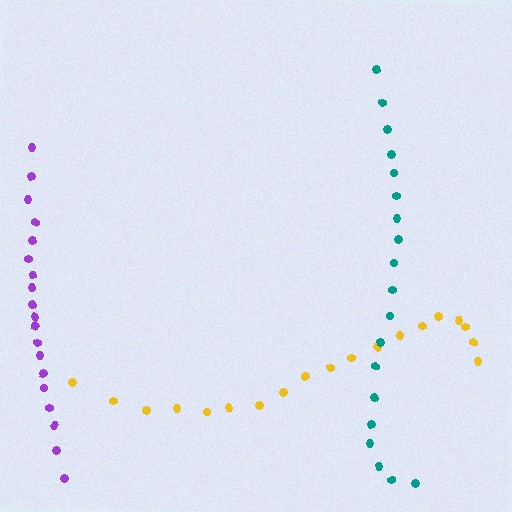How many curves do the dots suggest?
There are 3 distinct paths.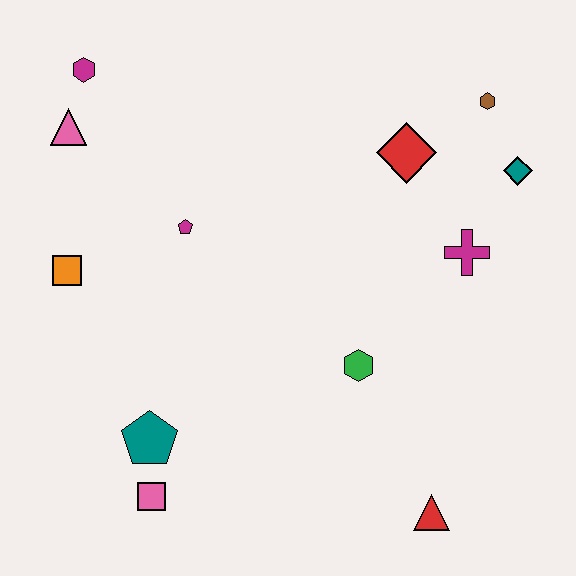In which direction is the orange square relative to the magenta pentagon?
The orange square is to the left of the magenta pentagon.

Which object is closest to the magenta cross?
The teal diamond is closest to the magenta cross.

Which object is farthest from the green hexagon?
The magenta hexagon is farthest from the green hexagon.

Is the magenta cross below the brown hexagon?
Yes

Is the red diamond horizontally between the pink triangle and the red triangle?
Yes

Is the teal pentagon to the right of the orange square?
Yes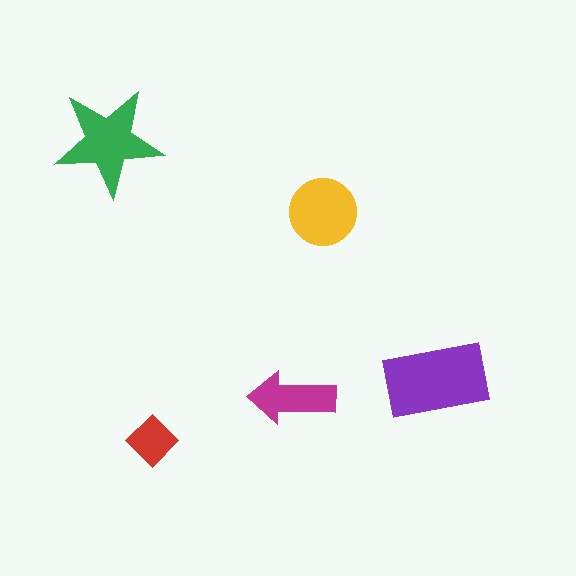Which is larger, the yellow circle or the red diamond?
The yellow circle.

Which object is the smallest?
The red diamond.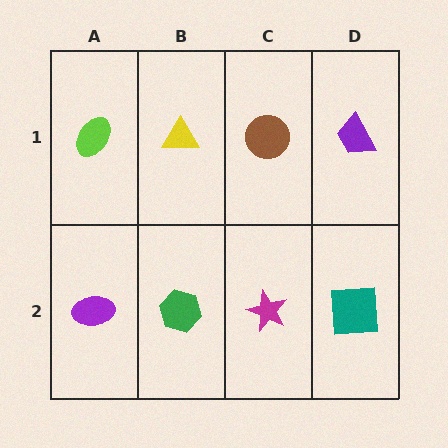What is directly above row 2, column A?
A lime ellipse.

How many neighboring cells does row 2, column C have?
3.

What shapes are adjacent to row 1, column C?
A magenta star (row 2, column C), a yellow triangle (row 1, column B), a purple trapezoid (row 1, column D).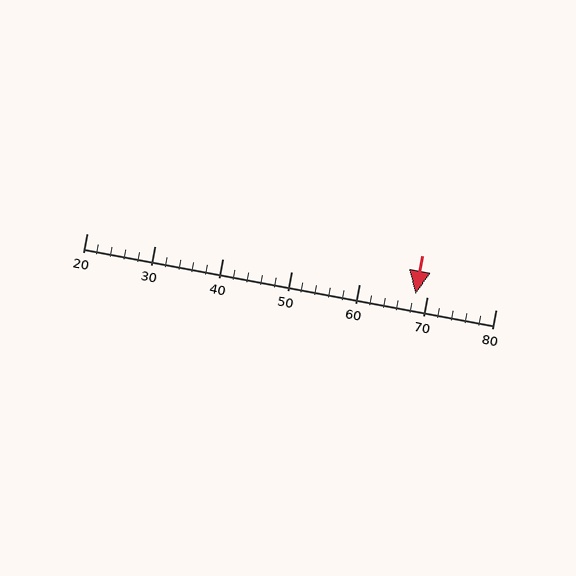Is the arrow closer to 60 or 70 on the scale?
The arrow is closer to 70.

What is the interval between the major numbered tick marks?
The major tick marks are spaced 10 units apart.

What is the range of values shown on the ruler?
The ruler shows values from 20 to 80.